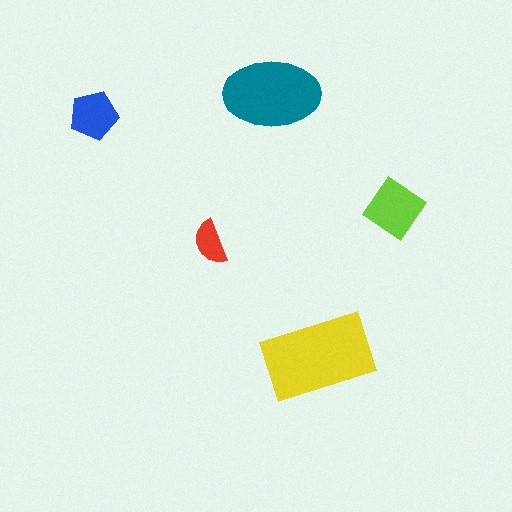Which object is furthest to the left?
The blue pentagon is leftmost.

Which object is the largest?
The yellow rectangle.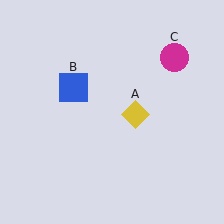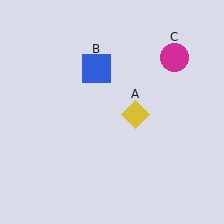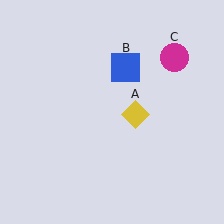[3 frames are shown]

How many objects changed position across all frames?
1 object changed position: blue square (object B).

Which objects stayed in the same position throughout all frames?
Yellow diamond (object A) and magenta circle (object C) remained stationary.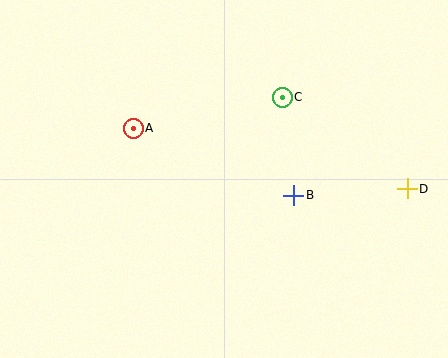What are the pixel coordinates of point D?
Point D is at (407, 189).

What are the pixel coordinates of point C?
Point C is at (282, 97).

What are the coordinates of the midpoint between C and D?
The midpoint between C and D is at (345, 143).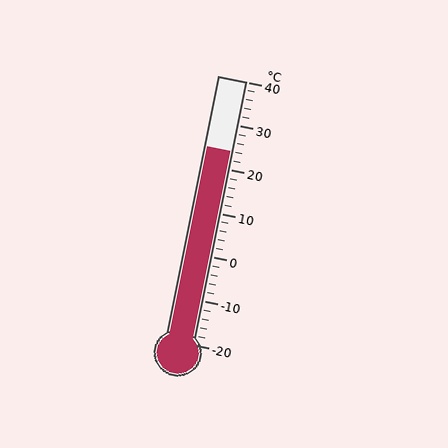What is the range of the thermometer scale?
The thermometer scale ranges from -20°C to 40°C.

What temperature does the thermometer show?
The thermometer shows approximately 24°C.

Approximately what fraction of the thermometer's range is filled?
The thermometer is filled to approximately 75% of its range.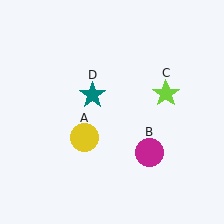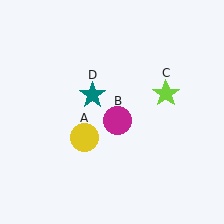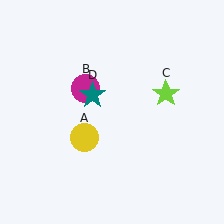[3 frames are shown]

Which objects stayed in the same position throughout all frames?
Yellow circle (object A) and lime star (object C) and teal star (object D) remained stationary.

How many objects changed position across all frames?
1 object changed position: magenta circle (object B).